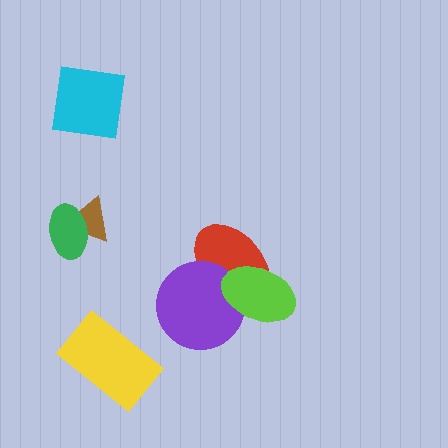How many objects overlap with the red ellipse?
2 objects overlap with the red ellipse.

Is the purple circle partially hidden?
Yes, it is partially covered by another shape.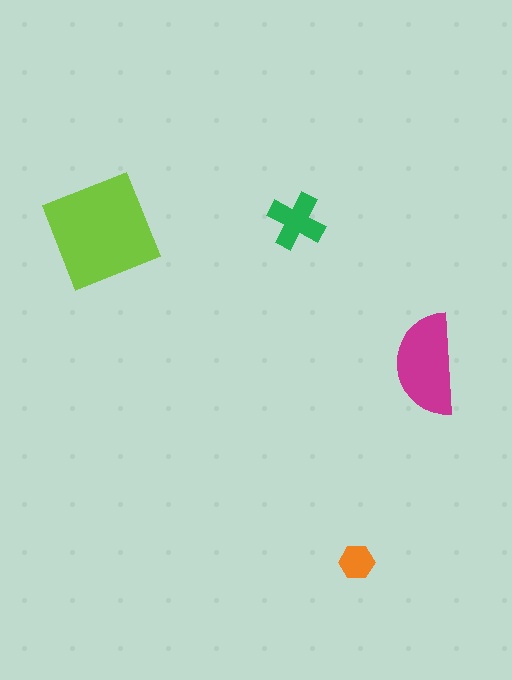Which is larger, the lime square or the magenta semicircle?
The lime square.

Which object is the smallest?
The orange hexagon.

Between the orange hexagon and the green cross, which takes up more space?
The green cross.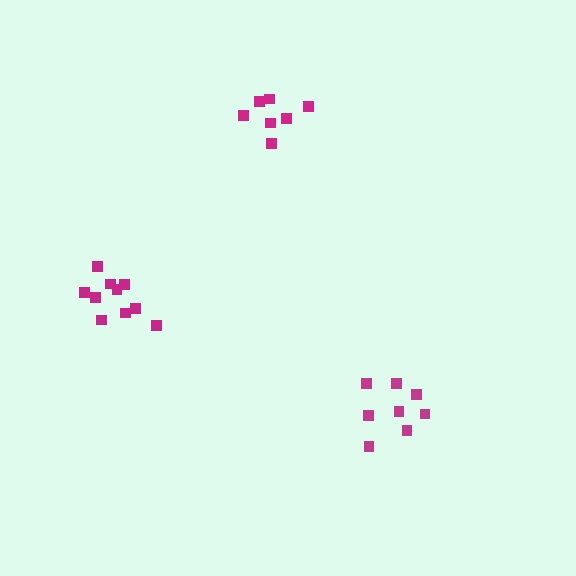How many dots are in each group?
Group 1: 8 dots, Group 2: 7 dots, Group 3: 10 dots (25 total).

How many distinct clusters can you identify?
There are 3 distinct clusters.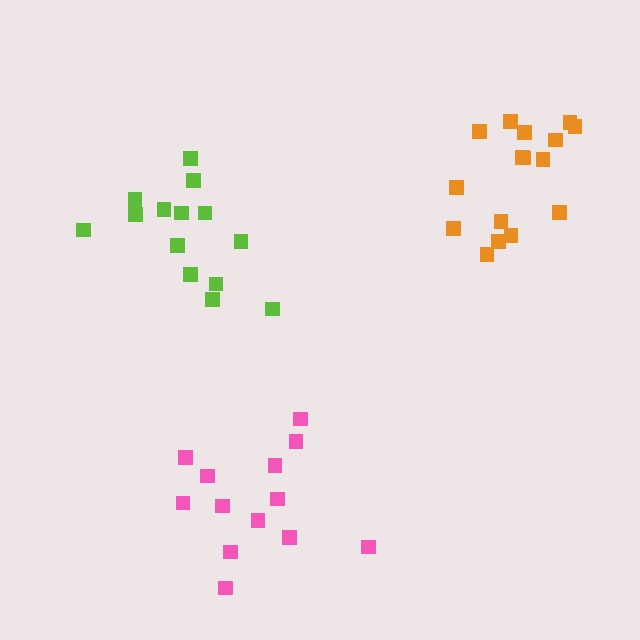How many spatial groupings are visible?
There are 3 spatial groupings.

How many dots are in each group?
Group 1: 13 dots, Group 2: 16 dots, Group 3: 14 dots (43 total).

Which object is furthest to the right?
The orange cluster is rightmost.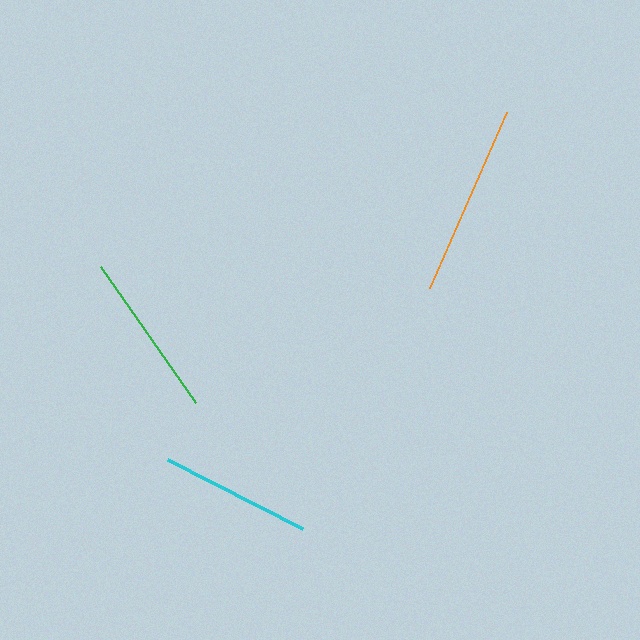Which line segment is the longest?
The orange line is the longest at approximately 193 pixels.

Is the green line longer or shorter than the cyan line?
The green line is longer than the cyan line.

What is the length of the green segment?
The green segment is approximately 166 pixels long.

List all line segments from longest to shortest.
From longest to shortest: orange, green, cyan.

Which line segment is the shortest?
The cyan line is the shortest at approximately 151 pixels.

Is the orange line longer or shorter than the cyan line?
The orange line is longer than the cyan line.